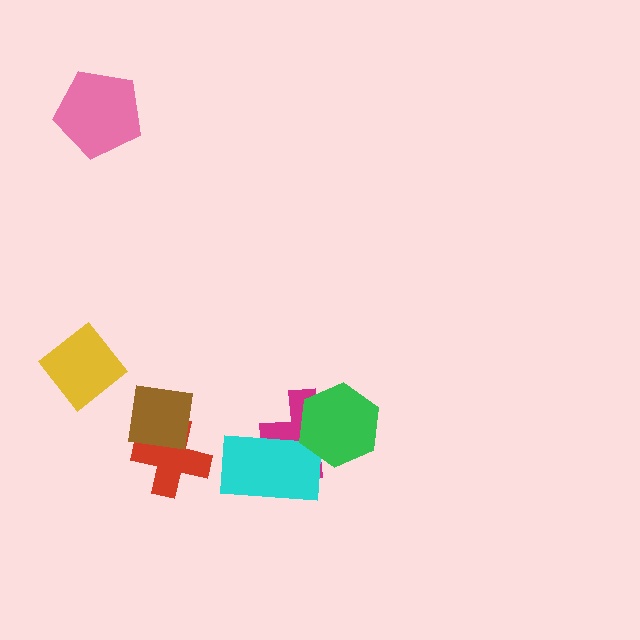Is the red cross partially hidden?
Yes, it is partially covered by another shape.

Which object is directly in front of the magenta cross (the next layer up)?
The cyan rectangle is directly in front of the magenta cross.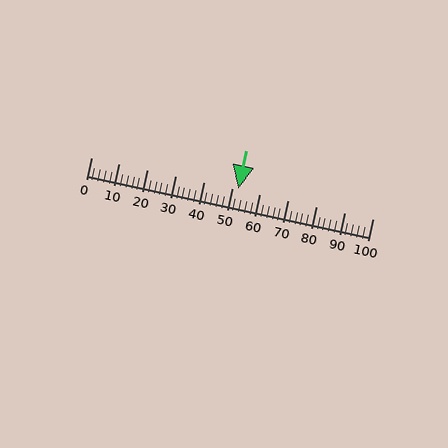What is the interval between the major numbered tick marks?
The major tick marks are spaced 10 units apart.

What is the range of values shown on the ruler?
The ruler shows values from 0 to 100.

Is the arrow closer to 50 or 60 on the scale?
The arrow is closer to 50.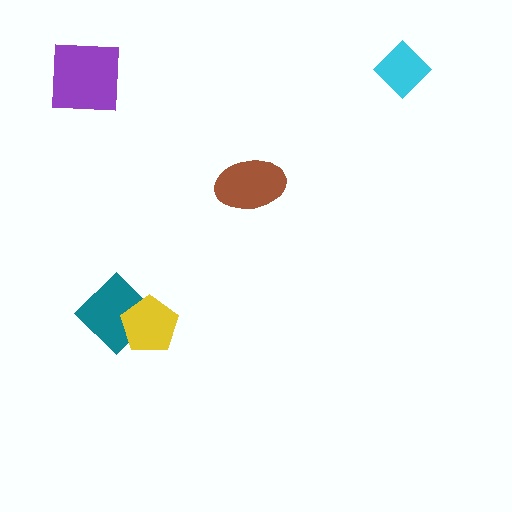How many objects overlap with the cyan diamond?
0 objects overlap with the cyan diamond.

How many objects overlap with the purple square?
0 objects overlap with the purple square.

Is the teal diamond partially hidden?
Yes, it is partially covered by another shape.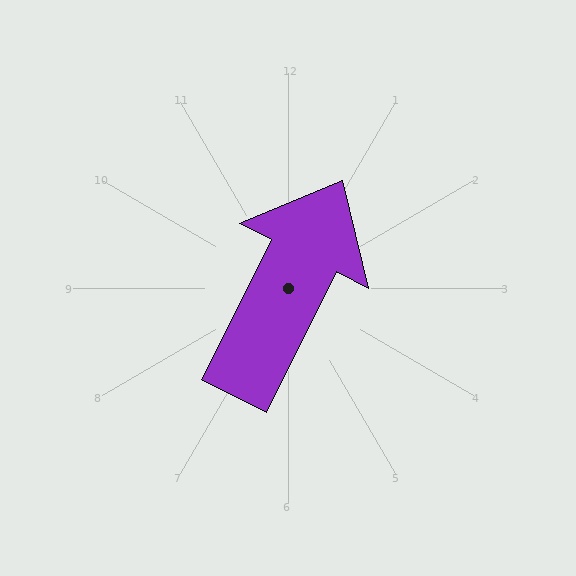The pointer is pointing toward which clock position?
Roughly 1 o'clock.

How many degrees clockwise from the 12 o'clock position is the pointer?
Approximately 27 degrees.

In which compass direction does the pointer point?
Northeast.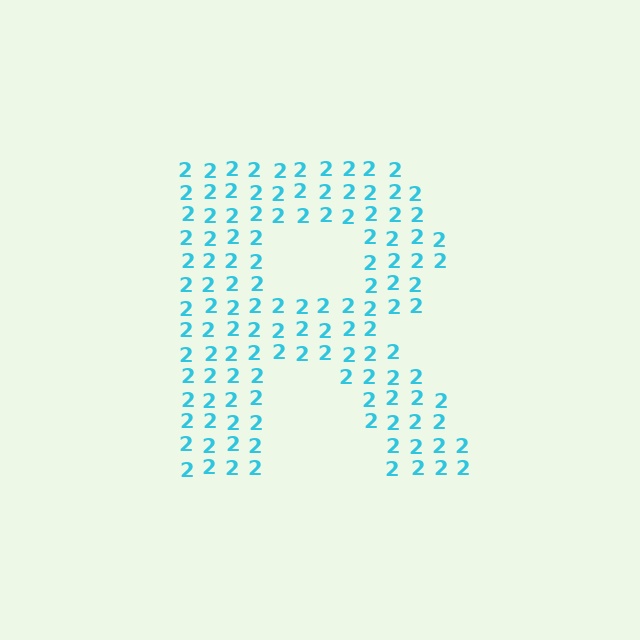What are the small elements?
The small elements are digit 2's.